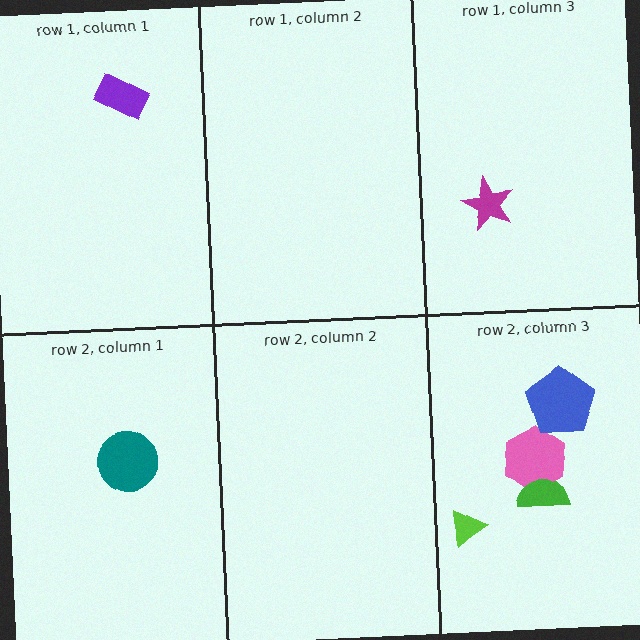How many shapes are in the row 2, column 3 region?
4.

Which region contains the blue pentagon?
The row 2, column 3 region.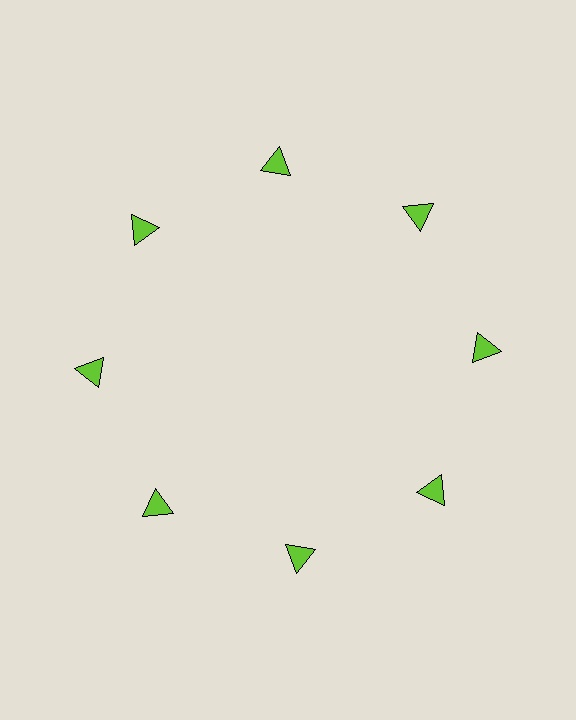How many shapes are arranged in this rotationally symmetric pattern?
There are 8 shapes, arranged in 8 groups of 1.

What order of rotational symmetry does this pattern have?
This pattern has 8-fold rotational symmetry.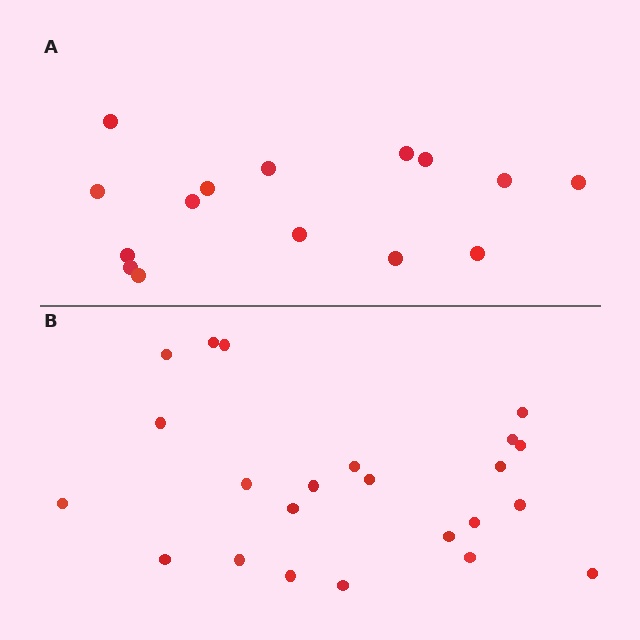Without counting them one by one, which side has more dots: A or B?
Region B (the bottom region) has more dots.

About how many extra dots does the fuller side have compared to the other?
Region B has roughly 8 or so more dots than region A.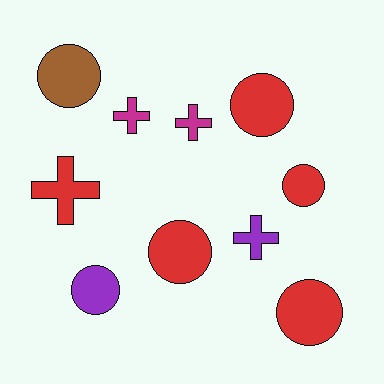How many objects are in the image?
There are 10 objects.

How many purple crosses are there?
There is 1 purple cross.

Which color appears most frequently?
Red, with 5 objects.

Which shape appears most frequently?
Circle, with 6 objects.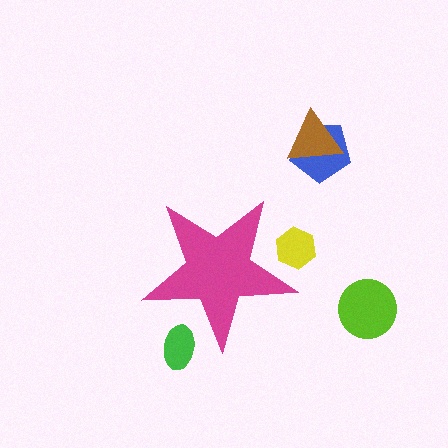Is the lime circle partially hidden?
No, the lime circle is fully visible.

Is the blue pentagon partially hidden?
No, the blue pentagon is fully visible.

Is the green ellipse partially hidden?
Yes, the green ellipse is partially hidden behind the magenta star.